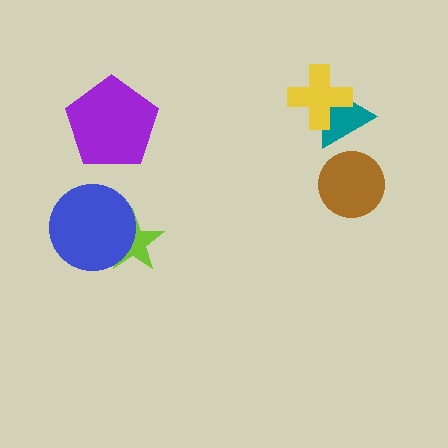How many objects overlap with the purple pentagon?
0 objects overlap with the purple pentagon.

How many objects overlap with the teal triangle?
1 object overlaps with the teal triangle.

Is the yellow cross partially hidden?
No, no other shape covers it.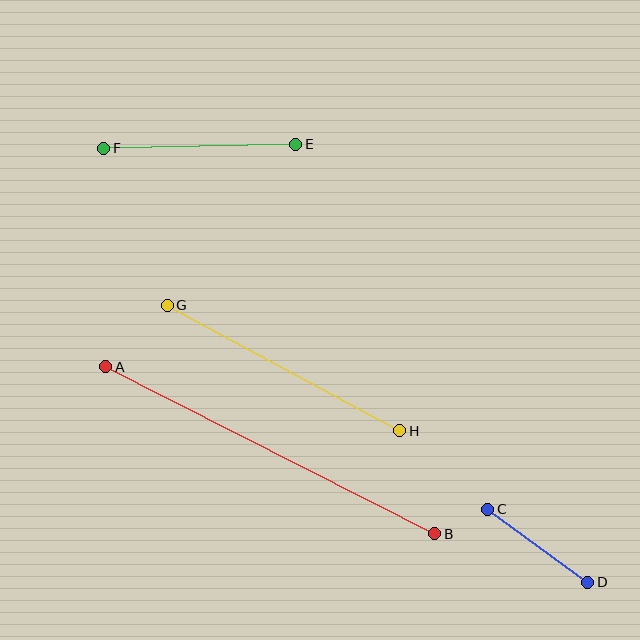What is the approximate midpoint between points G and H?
The midpoint is at approximately (284, 368) pixels.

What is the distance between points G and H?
The distance is approximately 264 pixels.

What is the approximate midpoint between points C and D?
The midpoint is at approximately (538, 546) pixels.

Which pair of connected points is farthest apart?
Points A and B are farthest apart.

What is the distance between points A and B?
The distance is approximately 369 pixels.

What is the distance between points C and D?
The distance is approximately 124 pixels.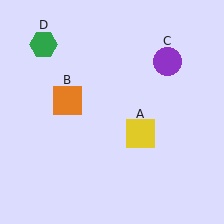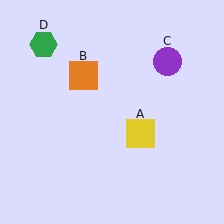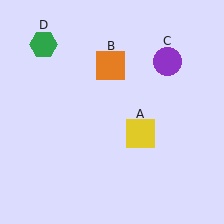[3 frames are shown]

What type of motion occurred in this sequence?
The orange square (object B) rotated clockwise around the center of the scene.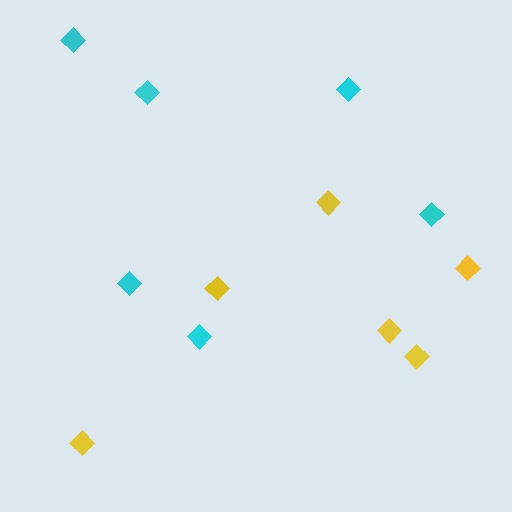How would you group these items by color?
There are 2 groups: one group of yellow diamonds (6) and one group of cyan diamonds (6).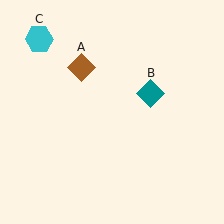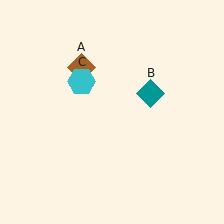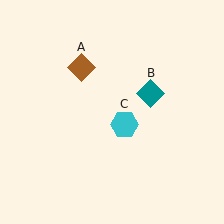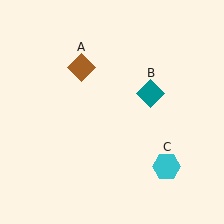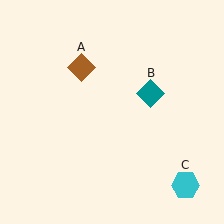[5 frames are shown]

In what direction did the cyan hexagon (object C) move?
The cyan hexagon (object C) moved down and to the right.